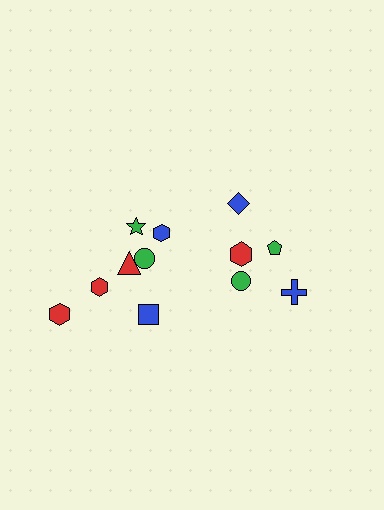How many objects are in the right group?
There are 5 objects.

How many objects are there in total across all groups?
There are 12 objects.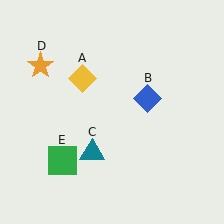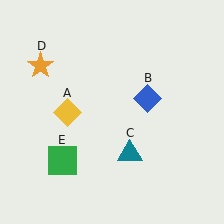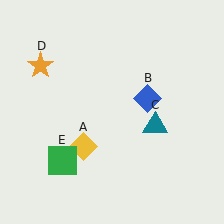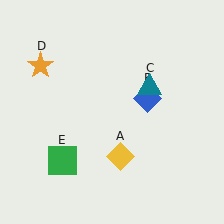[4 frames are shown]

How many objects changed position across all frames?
2 objects changed position: yellow diamond (object A), teal triangle (object C).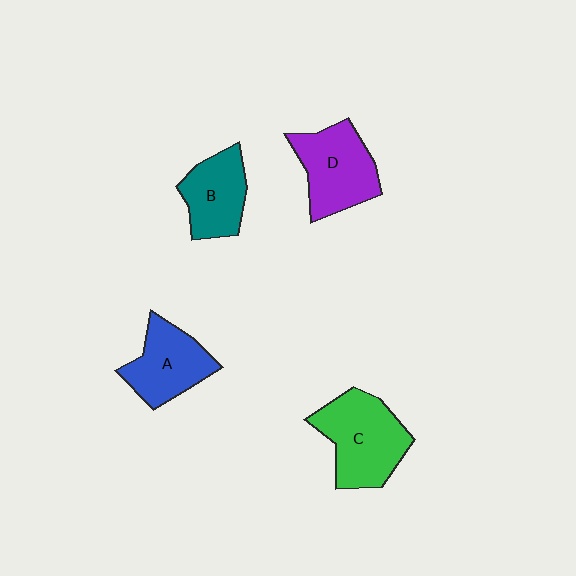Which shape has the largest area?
Shape C (green).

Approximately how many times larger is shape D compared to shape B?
Approximately 1.3 times.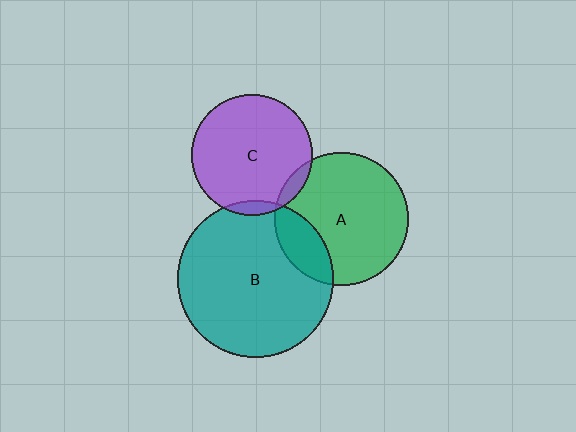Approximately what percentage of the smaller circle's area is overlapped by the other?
Approximately 20%.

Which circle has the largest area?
Circle B (teal).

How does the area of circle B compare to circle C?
Approximately 1.7 times.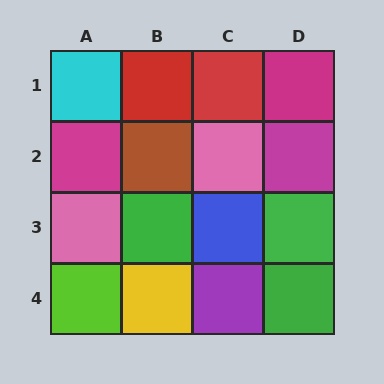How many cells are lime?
1 cell is lime.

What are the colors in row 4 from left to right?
Lime, yellow, purple, green.